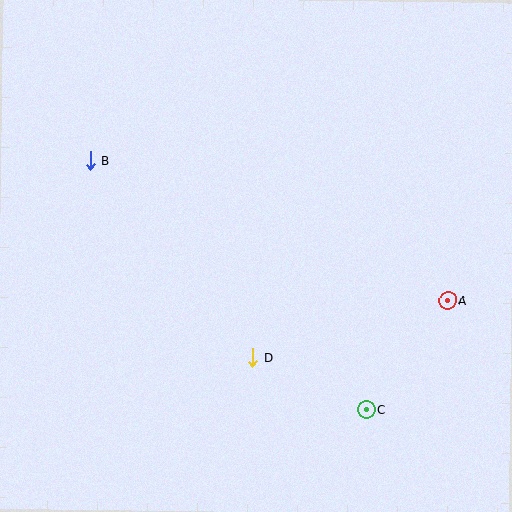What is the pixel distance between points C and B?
The distance between C and B is 372 pixels.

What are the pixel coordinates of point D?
Point D is at (252, 357).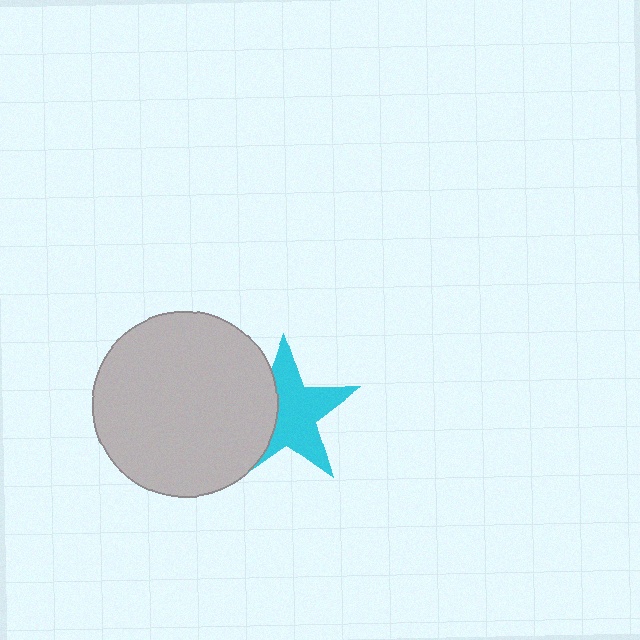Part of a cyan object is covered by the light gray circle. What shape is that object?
It is a star.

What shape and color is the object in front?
The object in front is a light gray circle.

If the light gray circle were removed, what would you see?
You would see the complete cyan star.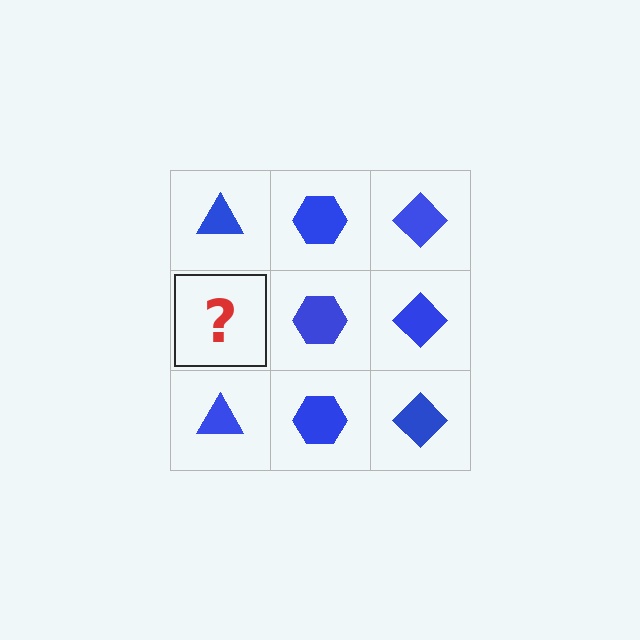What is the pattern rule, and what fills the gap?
The rule is that each column has a consistent shape. The gap should be filled with a blue triangle.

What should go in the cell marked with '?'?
The missing cell should contain a blue triangle.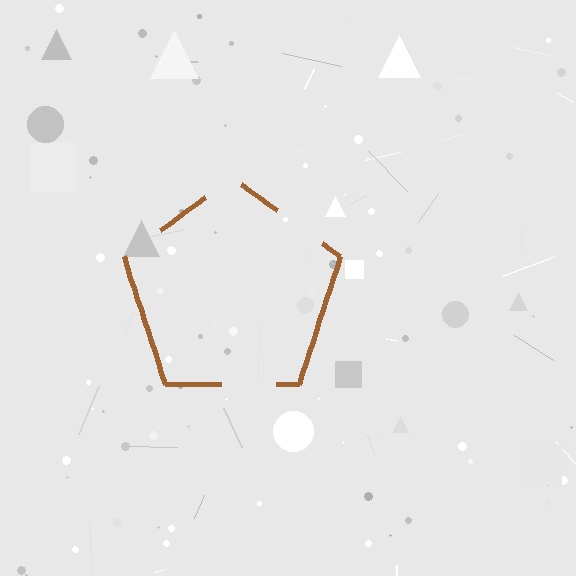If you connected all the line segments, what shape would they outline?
They would outline a pentagon.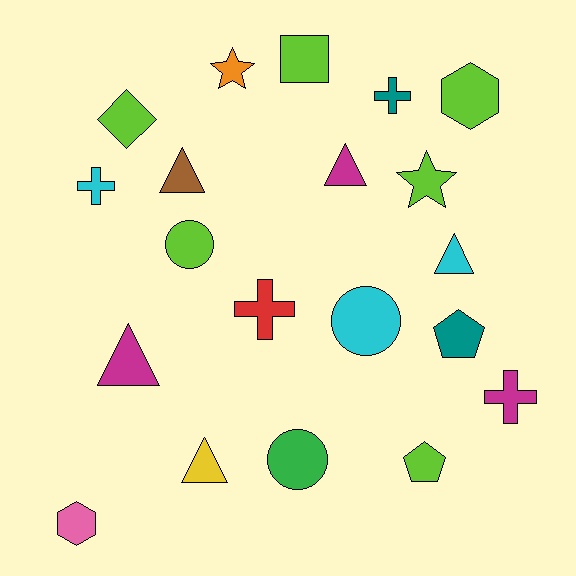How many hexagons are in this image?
There are 2 hexagons.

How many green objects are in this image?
There is 1 green object.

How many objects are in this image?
There are 20 objects.